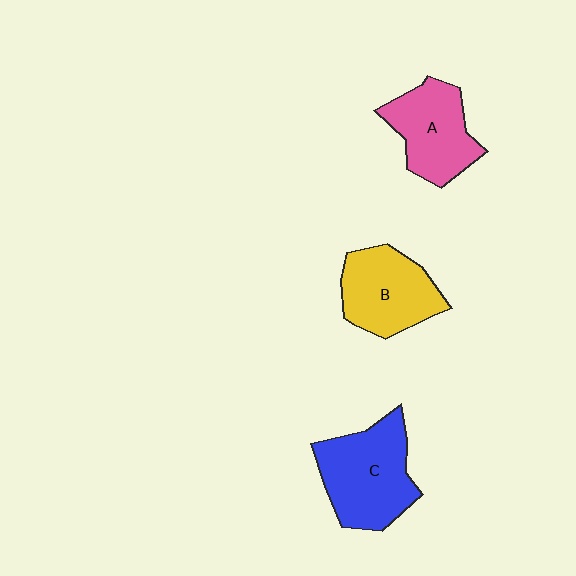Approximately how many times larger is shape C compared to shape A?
Approximately 1.3 times.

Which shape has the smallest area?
Shape A (pink).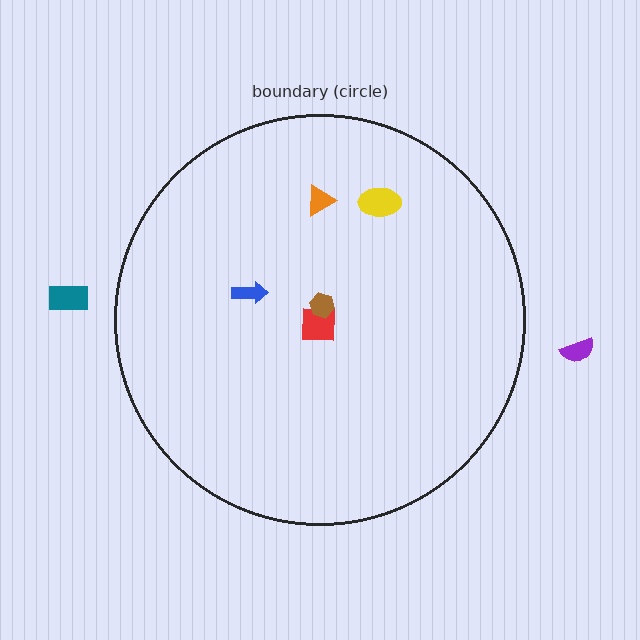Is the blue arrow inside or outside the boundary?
Inside.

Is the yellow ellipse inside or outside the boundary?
Inside.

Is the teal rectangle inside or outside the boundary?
Outside.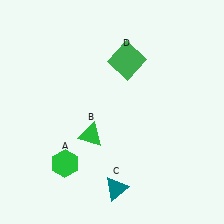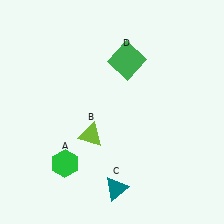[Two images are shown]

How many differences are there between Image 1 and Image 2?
There is 1 difference between the two images.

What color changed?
The triangle (B) changed from green in Image 1 to lime in Image 2.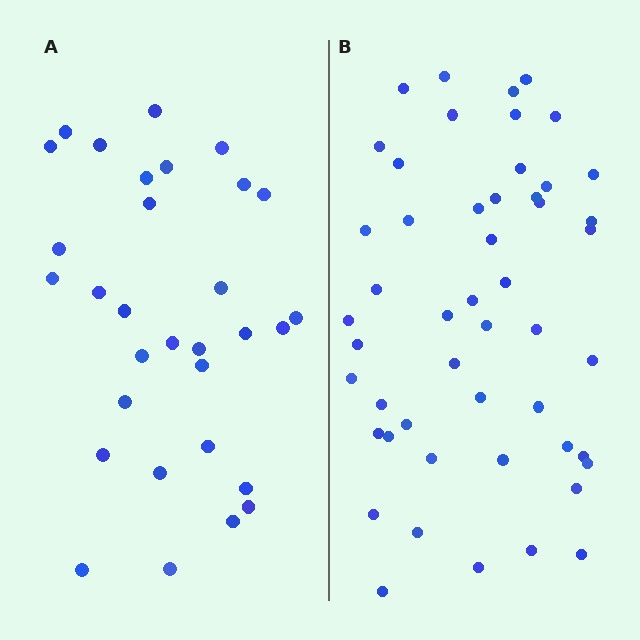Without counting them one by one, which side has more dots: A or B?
Region B (the right region) has more dots.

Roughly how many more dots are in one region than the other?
Region B has approximately 20 more dots than region A.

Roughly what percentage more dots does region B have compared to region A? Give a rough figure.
About 60% more.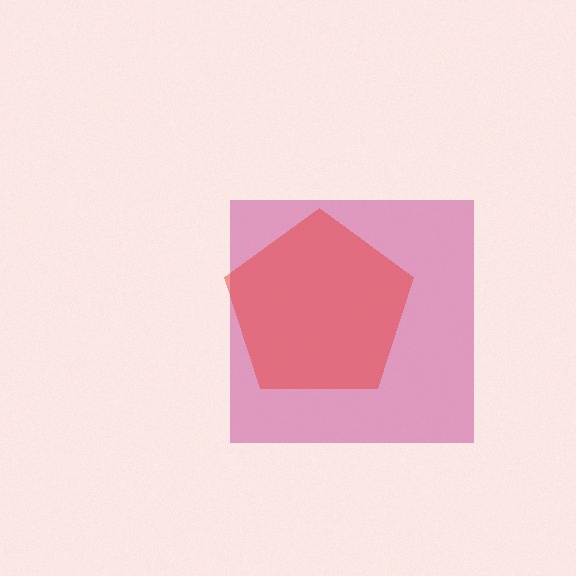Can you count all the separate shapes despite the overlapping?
Yes, there are 2 separate shapes.